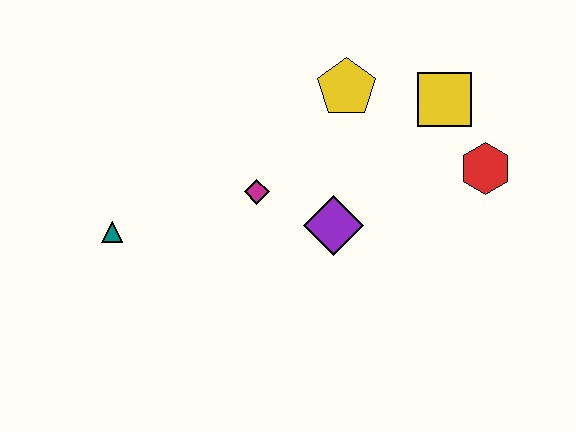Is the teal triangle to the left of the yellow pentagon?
Yes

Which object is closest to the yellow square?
The red hexagon is closest to the yellow square.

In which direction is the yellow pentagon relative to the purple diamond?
The yellow pentagon is above the purple diamond.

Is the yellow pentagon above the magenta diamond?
Yes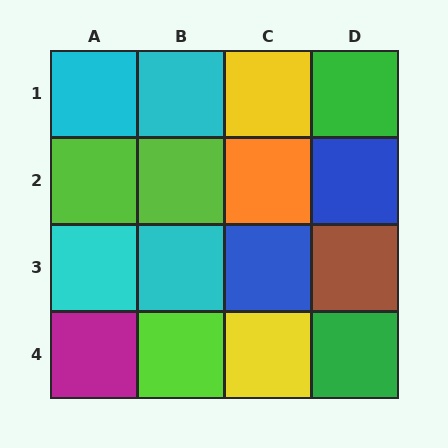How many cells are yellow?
2 cells are yellow.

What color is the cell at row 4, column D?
Green.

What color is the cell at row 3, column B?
Cyan.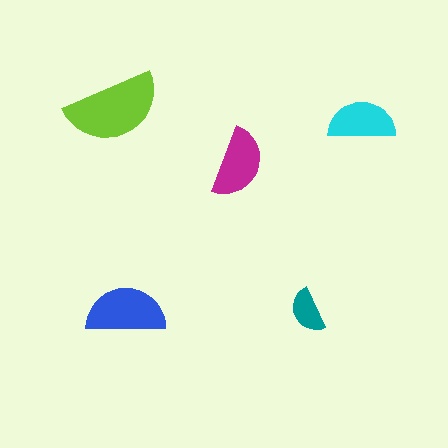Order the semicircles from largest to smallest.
the lime one, the blue one, the magenta one, the cyan one, the teal one.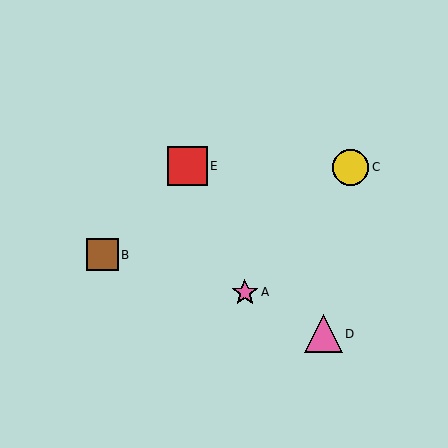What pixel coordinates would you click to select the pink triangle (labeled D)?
Click at (323, 334) to select the pink triangle D.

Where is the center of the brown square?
The center of the brown square is at (102, 255).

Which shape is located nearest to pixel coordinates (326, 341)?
The pink triangle (labeled D) at (323, 334) is nearest to that location.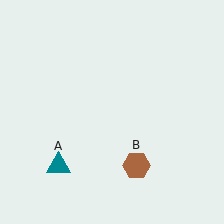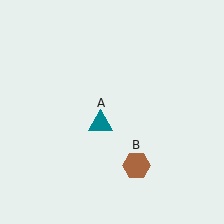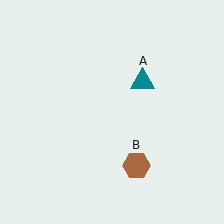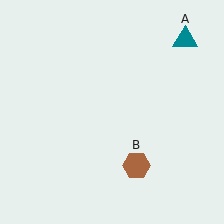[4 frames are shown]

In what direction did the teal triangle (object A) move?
The teal triangle (object A) moved up and to the right.